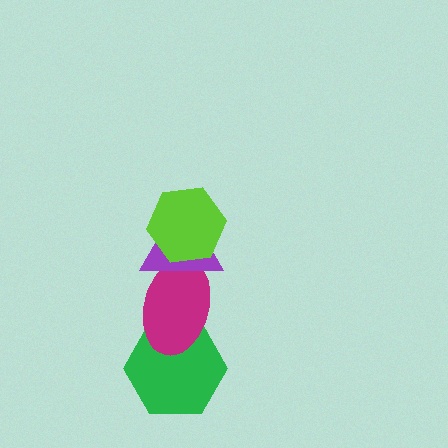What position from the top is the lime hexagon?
The lime hexagon is 1st from the top.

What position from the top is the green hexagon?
The green hexagon is 4th from the top.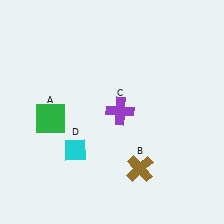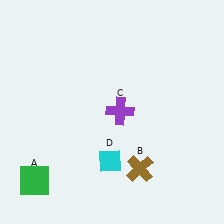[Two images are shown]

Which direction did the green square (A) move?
The green square (A) moved down.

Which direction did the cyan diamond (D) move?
The cyan diamond (D) moved right.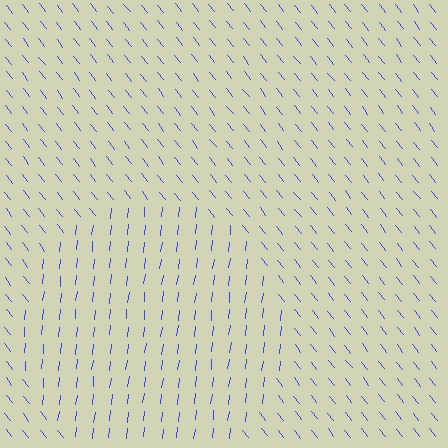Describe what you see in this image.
The image is filled with small blue line segments. A circle region in the image has lines oriented differently from the surrounding lines, creating a visible texture boundary.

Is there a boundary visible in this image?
Yes, there is a texture boundary formed by a change in line orientation.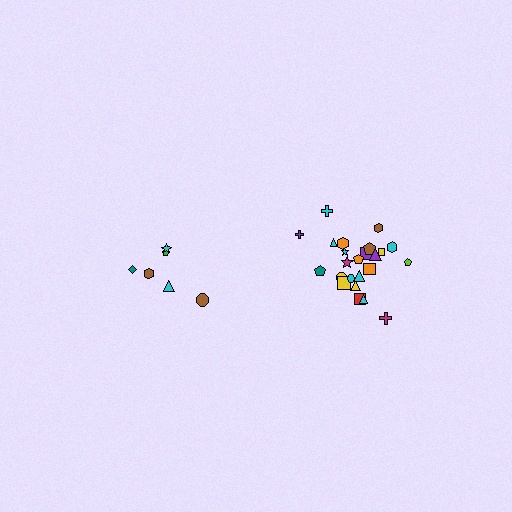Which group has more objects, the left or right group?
The right group.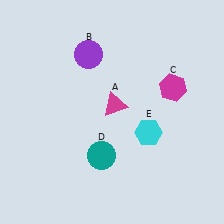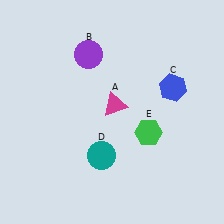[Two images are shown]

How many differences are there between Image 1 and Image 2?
There are 2 differences between the two images.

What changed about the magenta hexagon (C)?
In Image 1, C is magenta. In Image 2, it changed to blue.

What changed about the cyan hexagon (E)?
In Image 1, E is cyan. In Image 2, it changed to green.